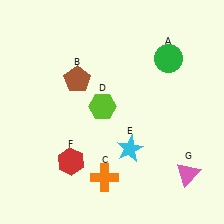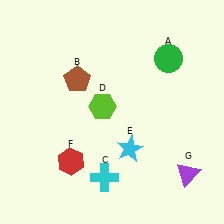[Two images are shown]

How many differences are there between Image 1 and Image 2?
There are 2 differences between the two images.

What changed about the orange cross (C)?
In Image 1, C is orange. In Image 2, it changed to cyan.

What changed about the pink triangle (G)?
In Image 1, G is pink. In Image 2, it changed to purple.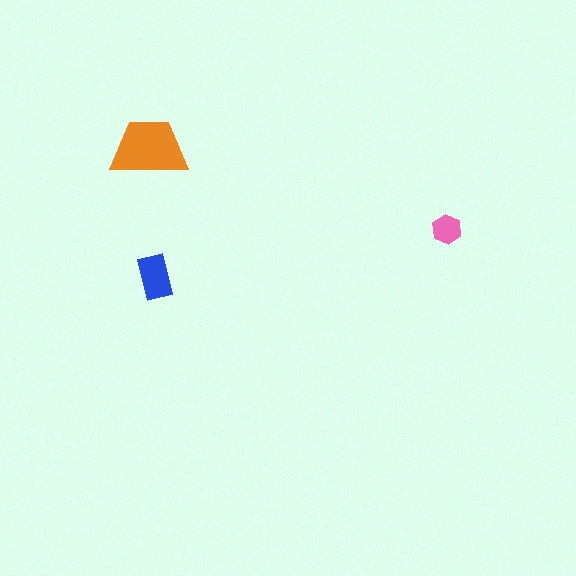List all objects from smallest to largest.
The pink hexagon, the blue rectangle, the orange trapezoid.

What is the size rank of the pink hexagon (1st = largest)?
3rd.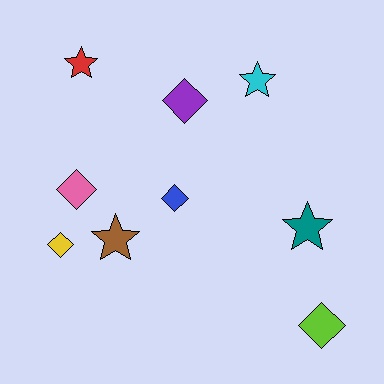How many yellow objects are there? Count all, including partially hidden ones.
There is 1 yellow object.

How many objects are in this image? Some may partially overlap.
There are 9 objects.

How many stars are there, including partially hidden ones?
There are 4 stars.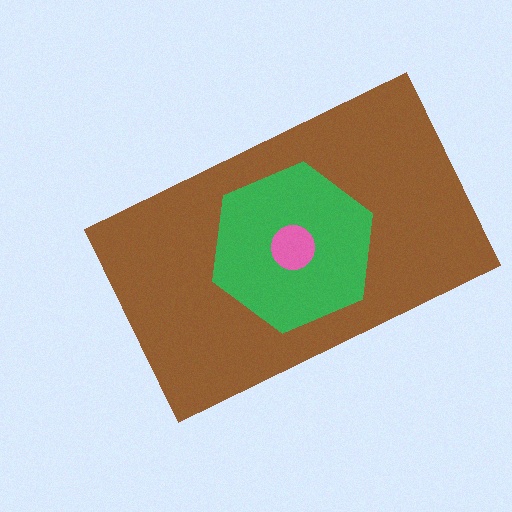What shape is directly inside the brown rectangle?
The green hexagon.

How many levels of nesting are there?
3.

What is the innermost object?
The pink circle.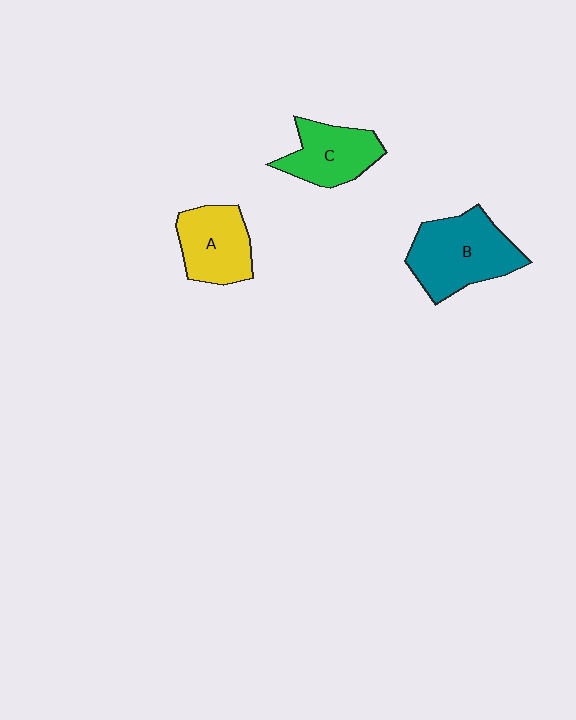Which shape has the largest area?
Shape B (teal).